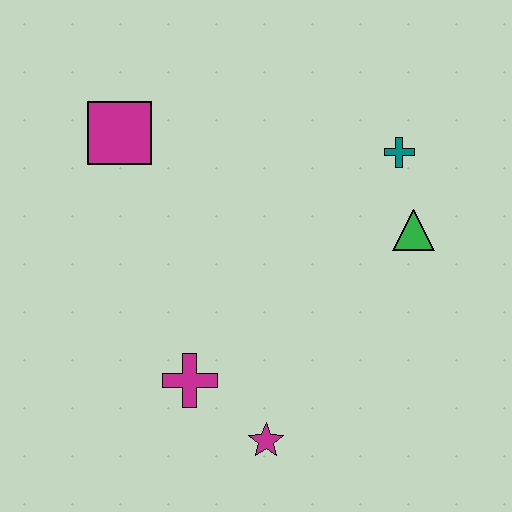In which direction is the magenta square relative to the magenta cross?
The magenta square is above the magenta cross.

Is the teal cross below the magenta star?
No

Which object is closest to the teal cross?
The green triangle is closest to the teal cross.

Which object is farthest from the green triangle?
The magenta square is farthest from the green triangle.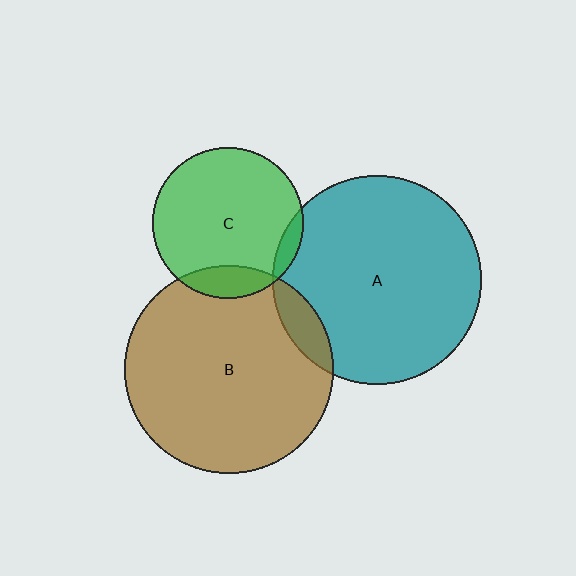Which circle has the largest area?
Circle A (teal).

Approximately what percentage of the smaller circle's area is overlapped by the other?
Approximately 15%.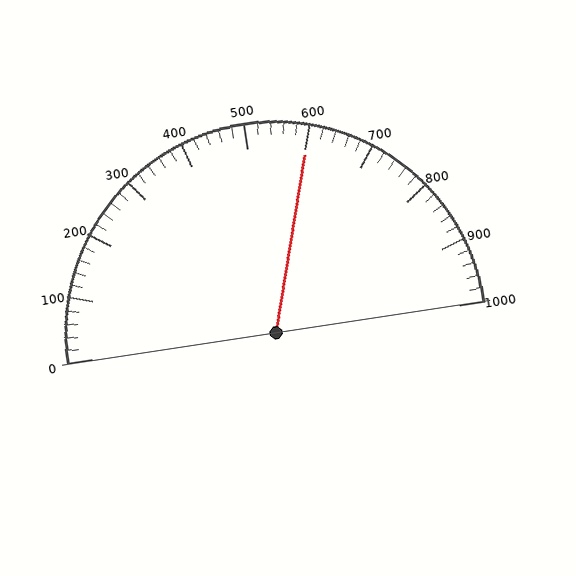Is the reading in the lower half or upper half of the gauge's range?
The reading is in the upper half of the range (0 to 1000).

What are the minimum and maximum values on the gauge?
The gauge ranges from 0 to 1000.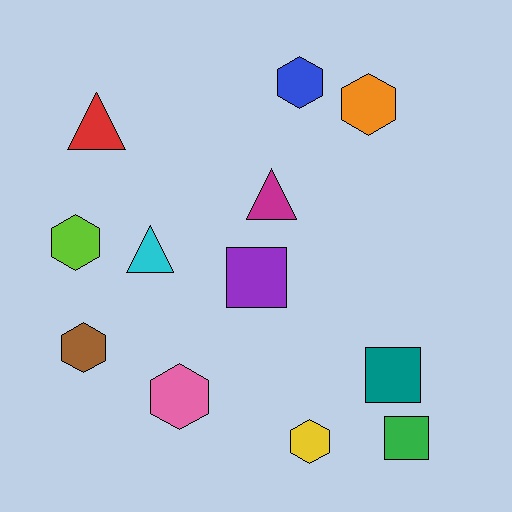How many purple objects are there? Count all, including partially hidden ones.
There is 1 purple object.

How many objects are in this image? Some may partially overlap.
There are 12 objects.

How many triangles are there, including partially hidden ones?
There are 3 triangles.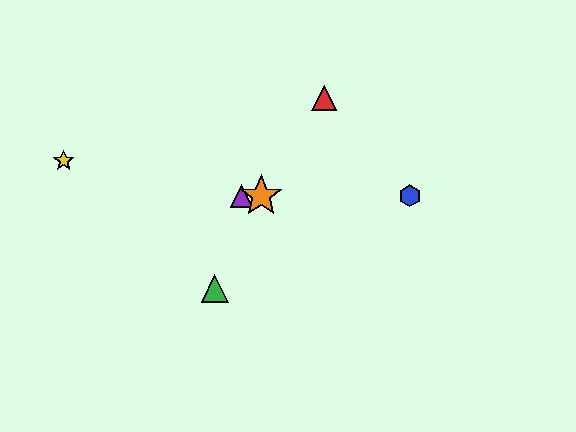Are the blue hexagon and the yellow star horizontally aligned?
No, the blue hexagon is at y≈196 and the yellow star is at y≈161.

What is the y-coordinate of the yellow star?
The yellow star is at y≈161.